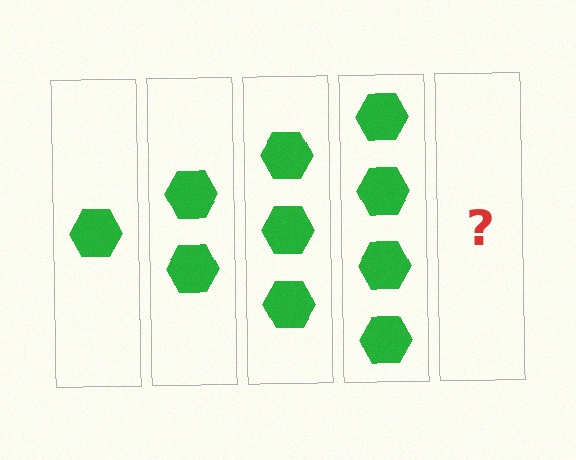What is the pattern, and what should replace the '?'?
The pattern is that each step adds one more hexagon. The '?' should be 5 hexagons.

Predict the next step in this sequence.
The next step is 5 hexagons.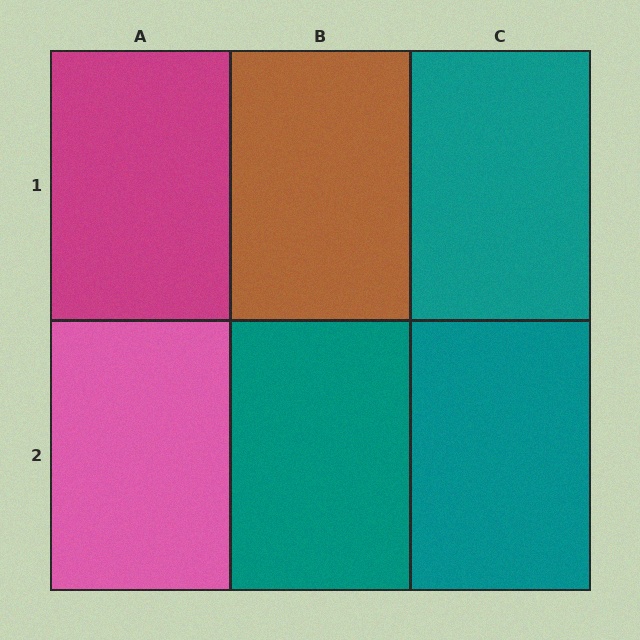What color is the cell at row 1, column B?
Brown.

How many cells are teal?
3 cells are teal.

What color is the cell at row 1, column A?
Magenta.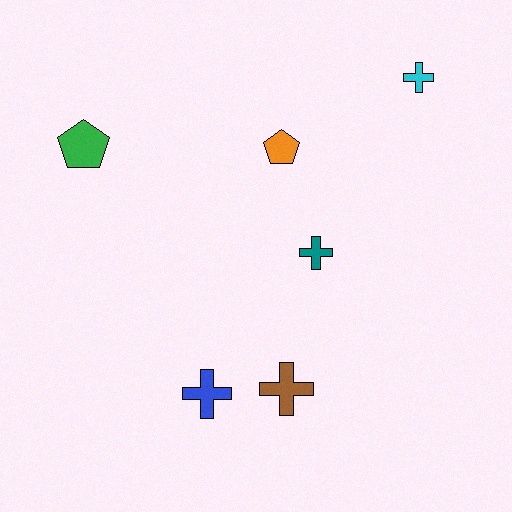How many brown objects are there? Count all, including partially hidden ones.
There is 1 brown object.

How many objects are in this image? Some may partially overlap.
There are 6 objects.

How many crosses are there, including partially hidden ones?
There are 4 crosses.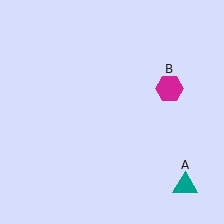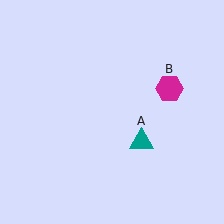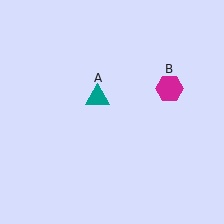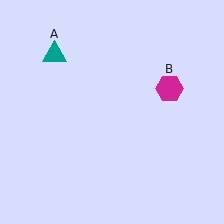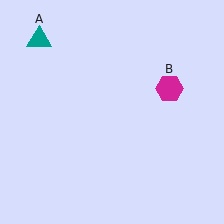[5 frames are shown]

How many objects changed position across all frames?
1 object changed position: teal triangle (object A).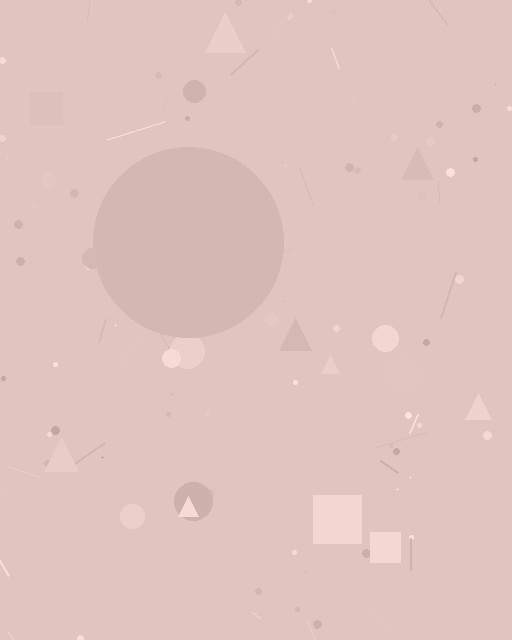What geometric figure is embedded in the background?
A circle is embedded in the background.